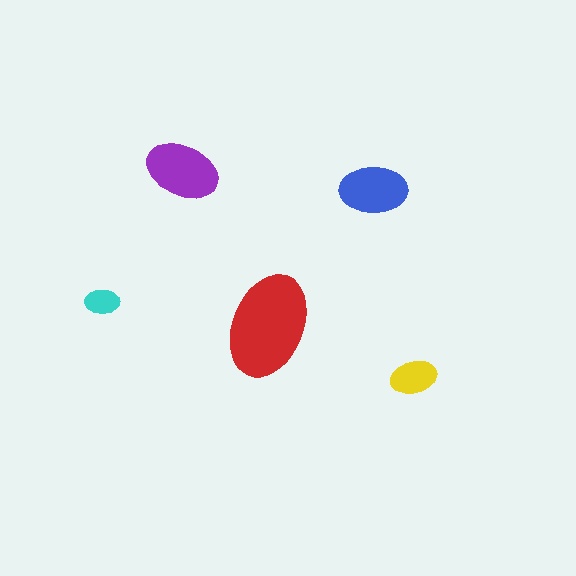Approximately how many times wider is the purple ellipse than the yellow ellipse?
About 1.5 times wider.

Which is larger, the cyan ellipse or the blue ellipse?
The blue one.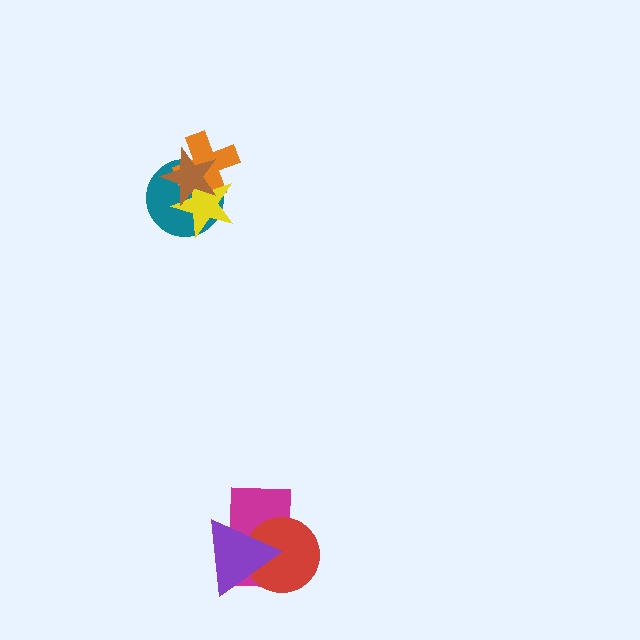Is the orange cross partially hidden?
Yes, it is partially covered by another shape.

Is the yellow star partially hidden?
Yes, it is partially covered by another shape.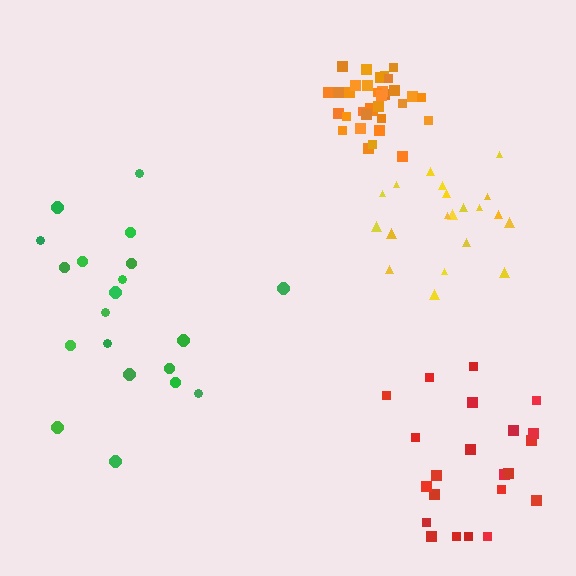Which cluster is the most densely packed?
Orange.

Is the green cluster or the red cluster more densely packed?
Red.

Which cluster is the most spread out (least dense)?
Green.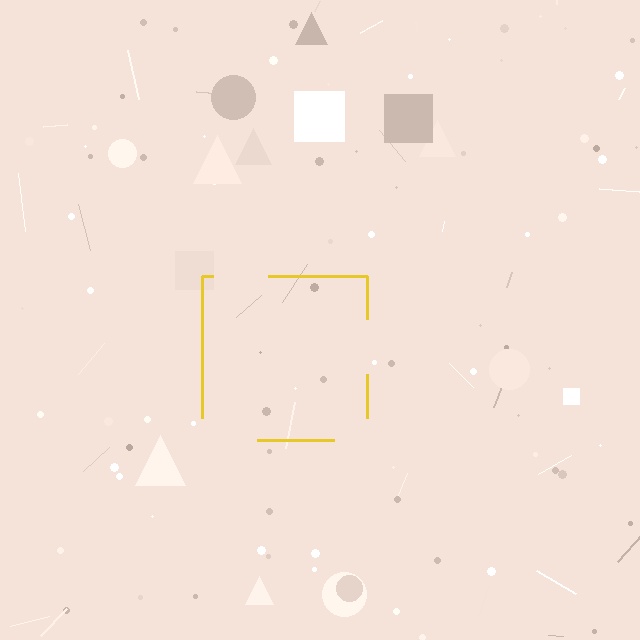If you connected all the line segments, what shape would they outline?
They would outline a square.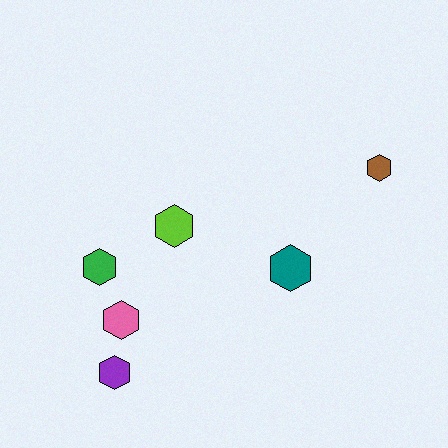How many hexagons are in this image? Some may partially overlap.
There are 6 hexagons.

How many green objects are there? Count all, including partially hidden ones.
There is 1 green object.